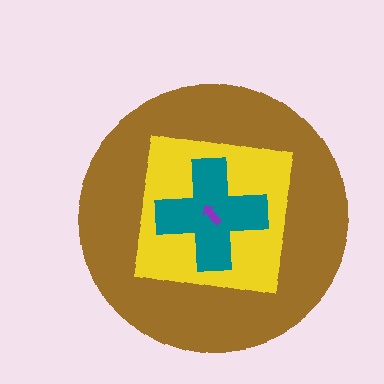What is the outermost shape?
The brown circle.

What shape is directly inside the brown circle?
The yellow square.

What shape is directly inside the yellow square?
The teal cross.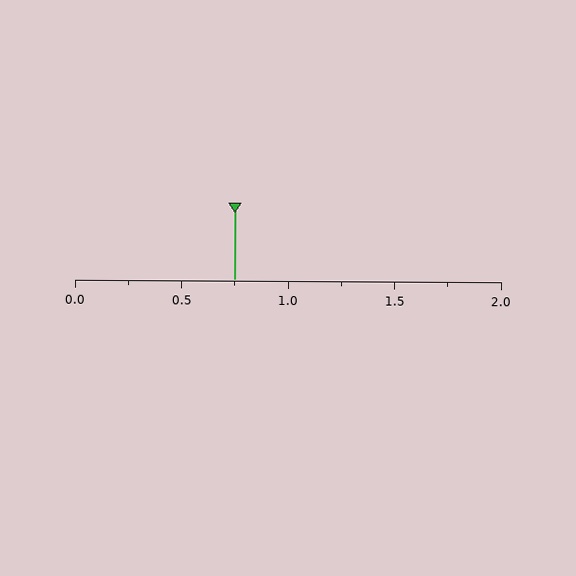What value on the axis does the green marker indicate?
The marker indicates approximately 0.75.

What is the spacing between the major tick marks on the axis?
The major ticks are spaced 0.5 apart.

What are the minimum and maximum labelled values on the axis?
The axis runs from 0.0 to 2.0.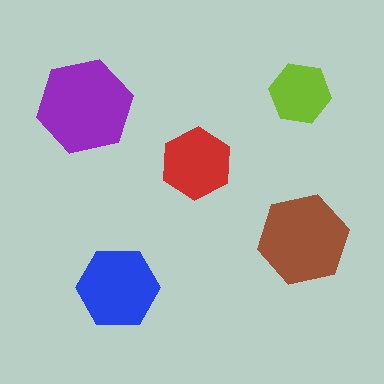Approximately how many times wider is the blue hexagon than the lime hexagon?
About 1.5 times wider.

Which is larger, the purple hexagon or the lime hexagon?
The purple one.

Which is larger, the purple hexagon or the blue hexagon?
The purple one.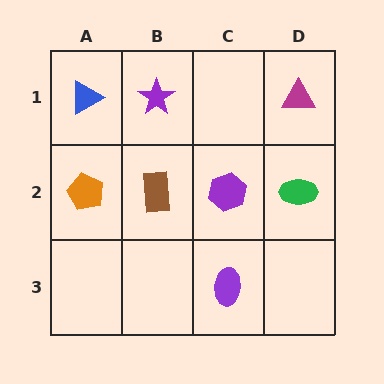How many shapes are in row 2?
4 shapes.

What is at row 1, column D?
A magenta triangle.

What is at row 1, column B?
A purple star.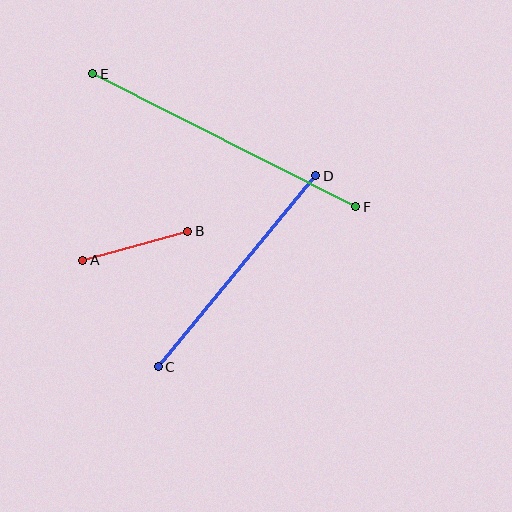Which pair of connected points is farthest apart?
Points E and F are farthest apart.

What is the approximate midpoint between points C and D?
The midpoint is at approximately (237, 271) pixels.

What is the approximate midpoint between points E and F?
The midpoint is at approximately (224, 140) pixels.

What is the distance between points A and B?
The distance is approximately 109 pixels.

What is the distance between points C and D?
The distance is approximately 247 pixels.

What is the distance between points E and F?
The distance is approximately 294 pixels.